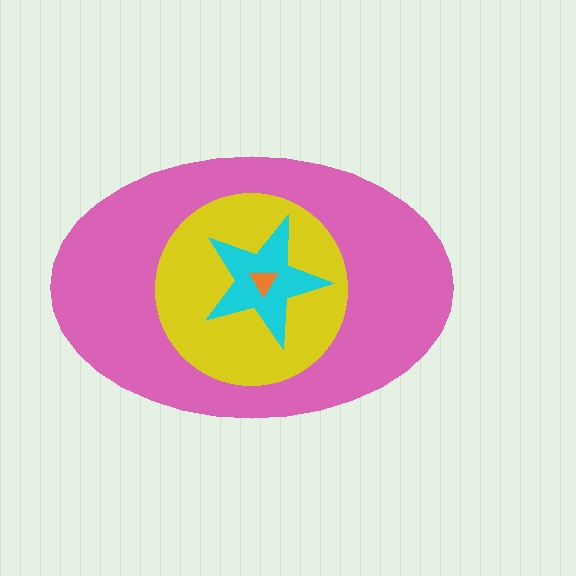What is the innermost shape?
The orange triangle.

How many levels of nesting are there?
4.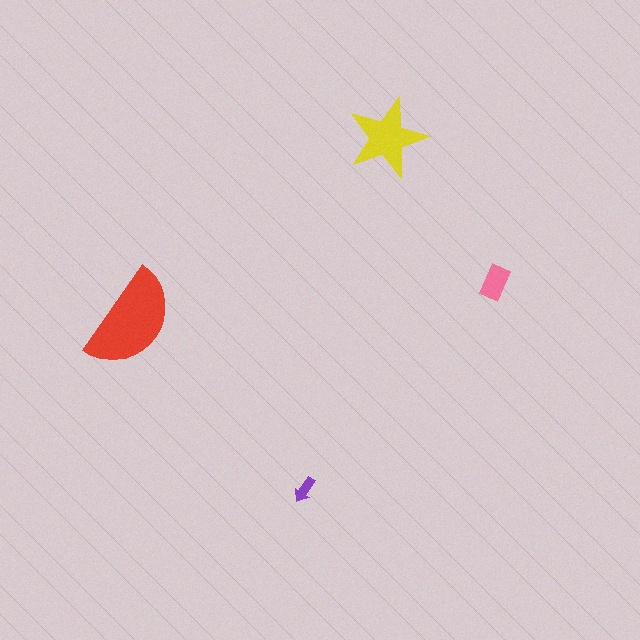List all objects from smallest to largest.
The purple arrow, the pink rectangle, the yellow star, the red semicircle.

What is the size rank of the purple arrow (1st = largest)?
4th.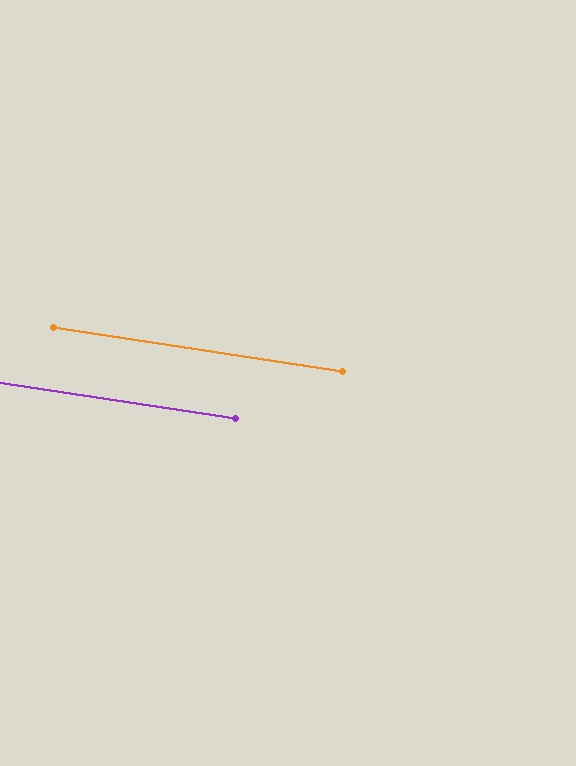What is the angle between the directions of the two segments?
Approximately 0 degrees.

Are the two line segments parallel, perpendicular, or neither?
Parallel — their directions differ by only 0.0°.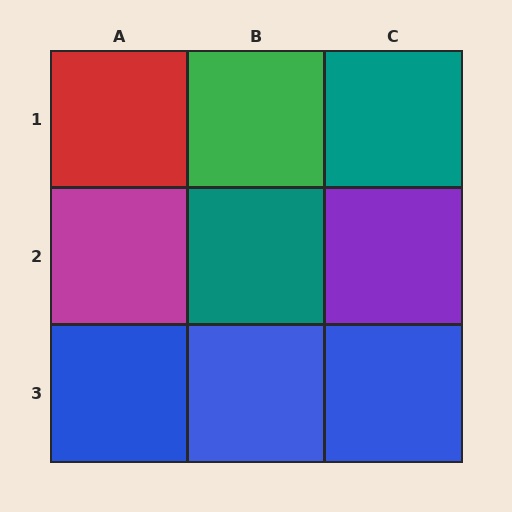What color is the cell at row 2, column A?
Magenta.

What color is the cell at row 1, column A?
Red.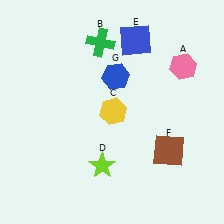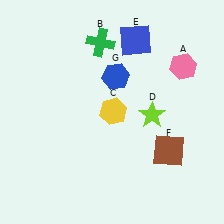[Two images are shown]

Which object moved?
The lime star (D) moved up.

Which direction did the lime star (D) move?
The lime star (D) moved up.